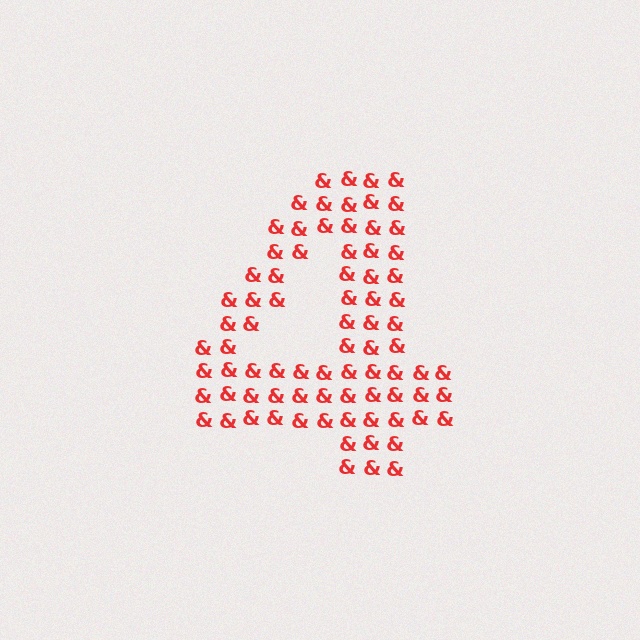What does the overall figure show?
The overall figure shows the digit 4.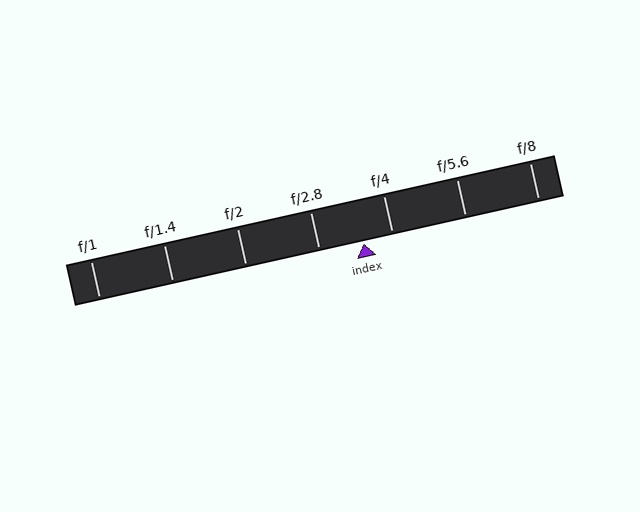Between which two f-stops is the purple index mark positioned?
The index mark is between f/2.8 and f/4.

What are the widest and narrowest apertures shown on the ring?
The widest aperture shown is f/1 and the narrowest is f/8.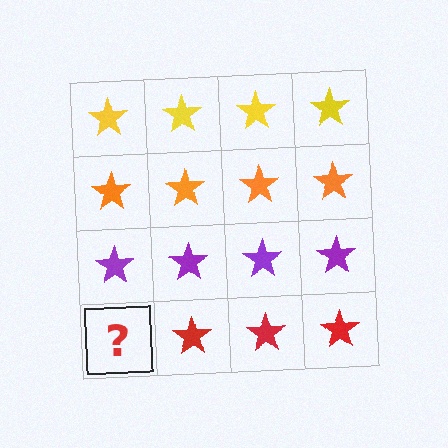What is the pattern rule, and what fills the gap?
The rule is that each row has a consistent color. The gap should be filled with a red star.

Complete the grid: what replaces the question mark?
The question mark should be replaced with a red star.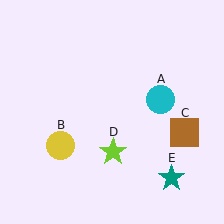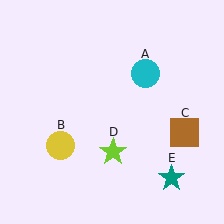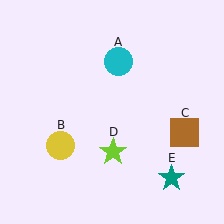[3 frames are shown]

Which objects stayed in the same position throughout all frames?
Yellow circle (object B) and brown square (object C) and lime star (object D) and teal star (object E) remained stationary.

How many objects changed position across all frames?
1 object changed position: cyan circle (object A).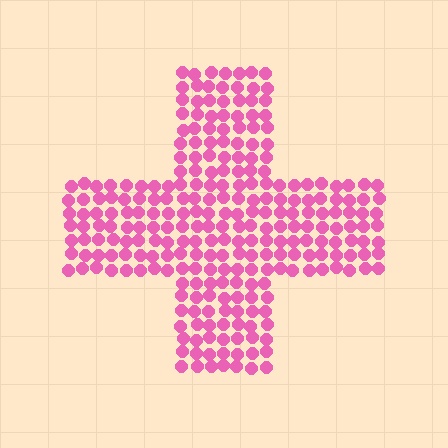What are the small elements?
The small elements are circles.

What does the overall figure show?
The overall figure shows a cross.